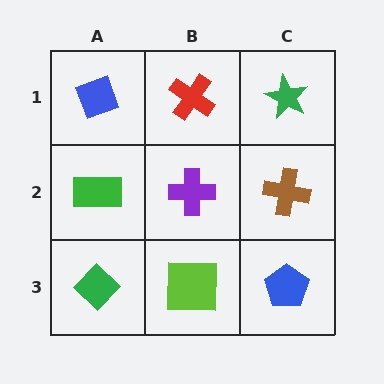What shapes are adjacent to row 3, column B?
A purple cross (row 2, column B), a green diamond (row 3, column A), a blue pentagon (row 3, column C).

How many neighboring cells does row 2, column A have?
3.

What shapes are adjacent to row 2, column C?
A green star (row 1, column C), a blue pentagon (row 3, column C), a purple cross (row 2, column B).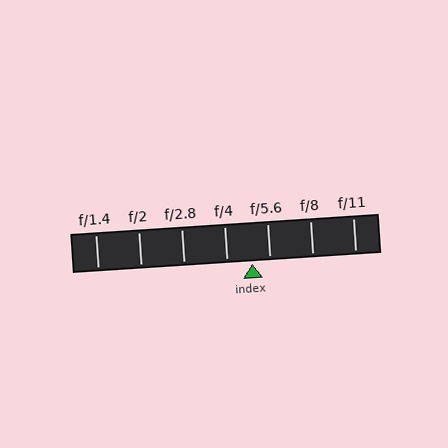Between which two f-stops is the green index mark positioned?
The index mark is between f/4 and f/5.6.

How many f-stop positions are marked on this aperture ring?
There are 7 f-stop positions marked.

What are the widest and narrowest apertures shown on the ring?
The widest aperture shown is f/1.4 and the narrowest is f/11.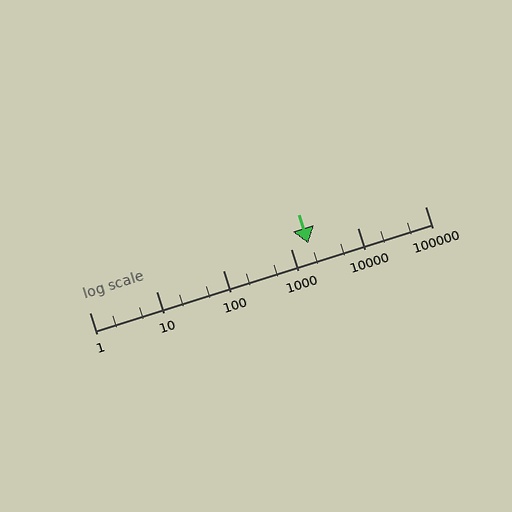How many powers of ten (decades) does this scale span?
The scale spans 5 decades, from 1 to 100000.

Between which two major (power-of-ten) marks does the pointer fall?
The pointer is between 1000 and 10000.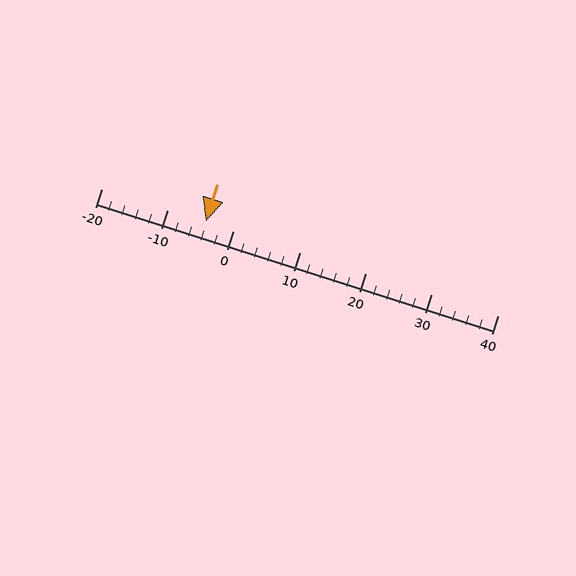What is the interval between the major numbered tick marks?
The major tick marks are spaced 10 units apart.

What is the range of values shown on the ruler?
The ruler shows values from -20 to 40.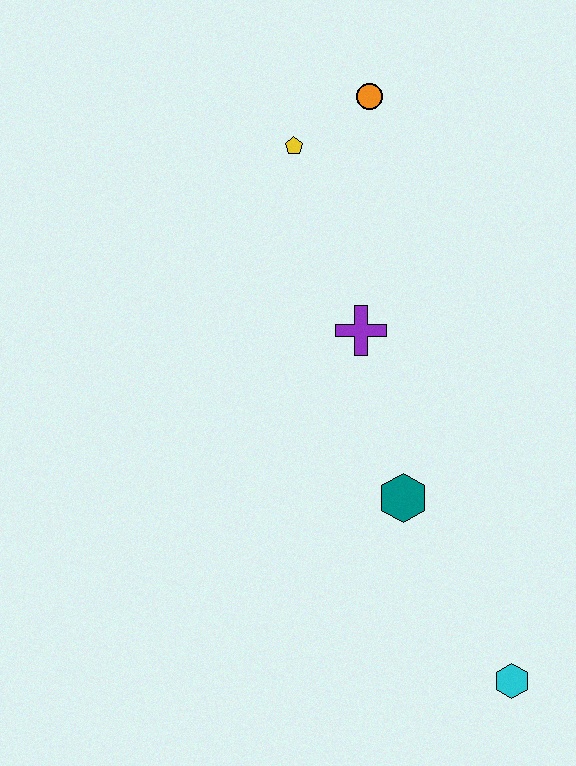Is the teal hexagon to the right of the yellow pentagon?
Yes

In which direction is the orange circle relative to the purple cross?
The orange circle is above the purple cross.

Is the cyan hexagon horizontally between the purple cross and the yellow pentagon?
No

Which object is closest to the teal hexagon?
The purple cross is closest to the teal hexagon.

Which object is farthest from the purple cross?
The cyan hexagon is farthest from the purple cross.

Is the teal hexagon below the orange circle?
Yes